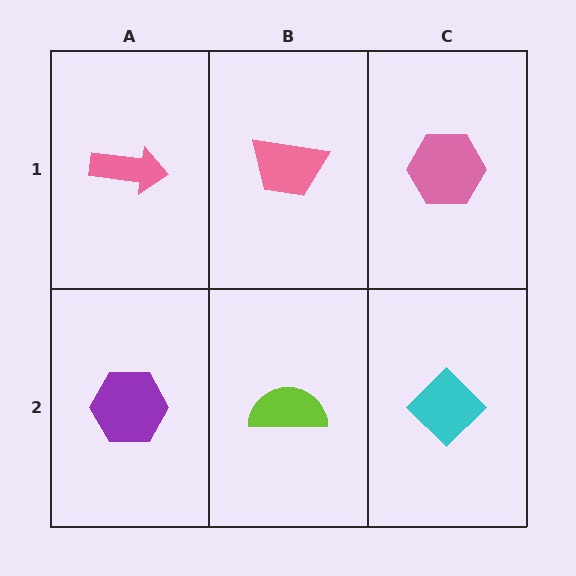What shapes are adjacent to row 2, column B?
A pink trapezoid (row 1, column B), a purple hexagon (row 2, column A), a cyan diamond (row 2, column C).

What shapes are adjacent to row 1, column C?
A cyan diamond (row 2, column C), a pink trapezoid (row 1, column B).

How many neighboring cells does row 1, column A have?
2.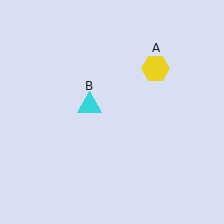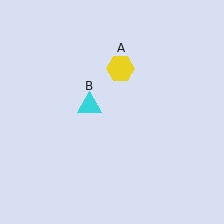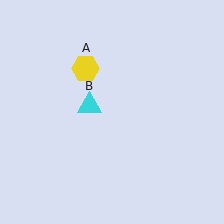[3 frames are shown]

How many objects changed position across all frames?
1 object changed position: yellow hexagon (object A).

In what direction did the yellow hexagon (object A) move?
The yellow hexagon (object A) moved left.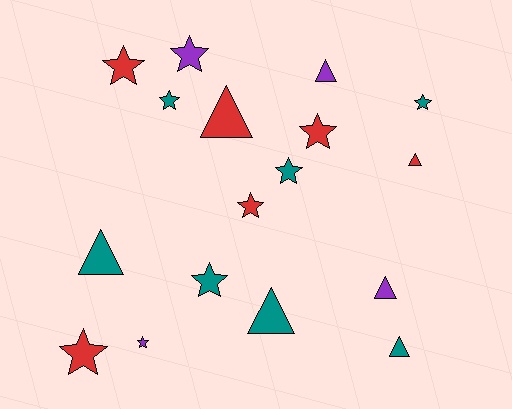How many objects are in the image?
There are 17 objects.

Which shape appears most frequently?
Star, with 10 objects.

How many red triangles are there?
There are 2 red triangles.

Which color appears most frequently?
Teal, with 7 objects.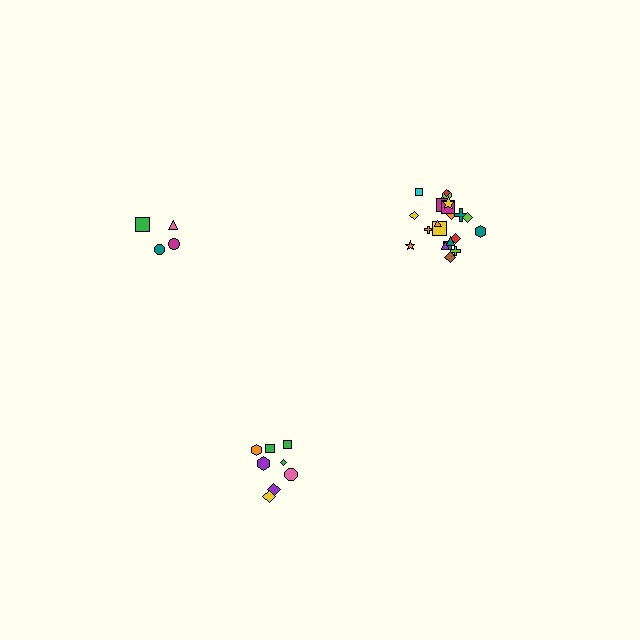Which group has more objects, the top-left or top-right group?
The top-right group.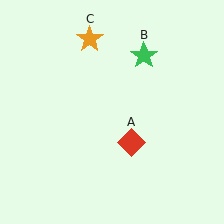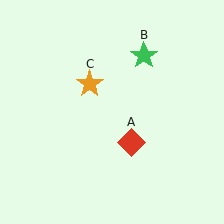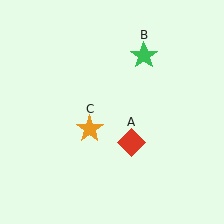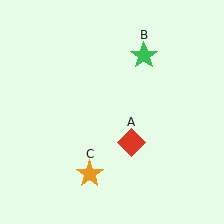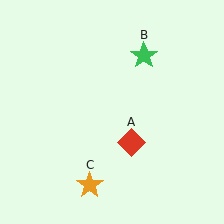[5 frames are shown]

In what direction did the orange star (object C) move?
The orange star (object C) moved down.